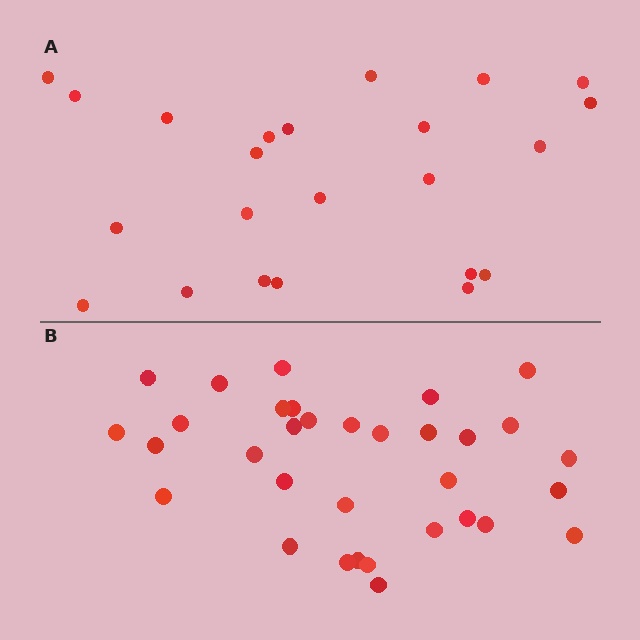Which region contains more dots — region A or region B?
Region B (the bottom region) has more dots.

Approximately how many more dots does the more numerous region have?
Region B has roughly 10 or so more dots than region A.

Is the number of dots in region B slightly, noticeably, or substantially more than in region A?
Region B has noticeably more, but not dramatically so. The ratio is roughly 1.4 to 1.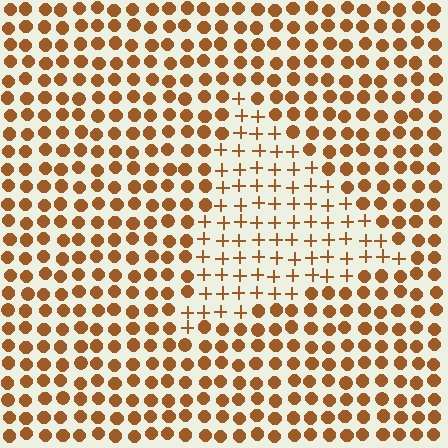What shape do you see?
I see a triangle.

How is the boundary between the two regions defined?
The boundary is defined by a change in element shape: plus signs inside vs. circles outside. All elements share the same color and spacing.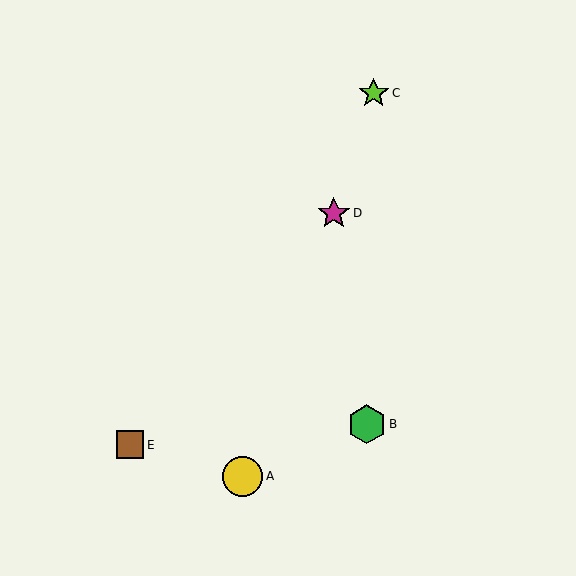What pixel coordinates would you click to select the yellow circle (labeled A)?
Click at (243, 476) to select the yellow circle A.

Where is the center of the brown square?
The center of the brown square is at (130, 445).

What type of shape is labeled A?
Shape A is a yellow circle.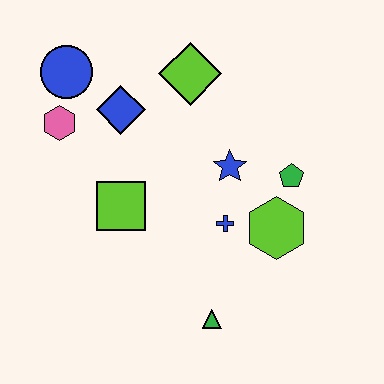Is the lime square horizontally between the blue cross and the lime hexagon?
No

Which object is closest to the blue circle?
The pink hexagon is closest to the blue circle.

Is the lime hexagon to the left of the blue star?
No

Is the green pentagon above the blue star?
No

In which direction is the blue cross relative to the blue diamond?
The blue cross is below the blue diamond.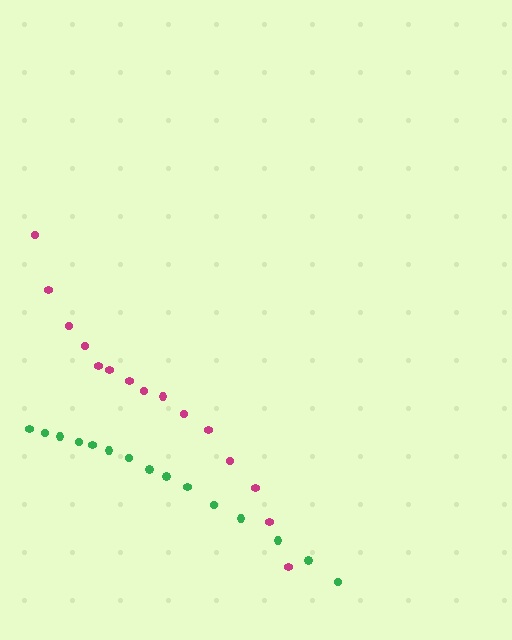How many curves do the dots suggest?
There are 2 distinct paths.